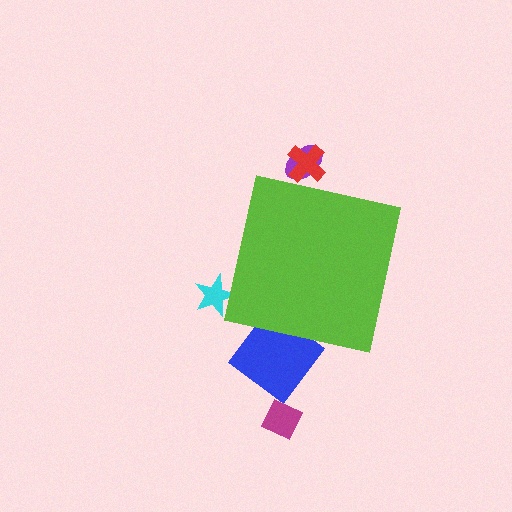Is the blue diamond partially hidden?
Yes, the blue diamond is partially hidden behind the lime square.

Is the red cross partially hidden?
Yes, the red cross is partially hidden behind the lime square.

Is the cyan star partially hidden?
Yes, the cyan star is partially hidden behind the lime square.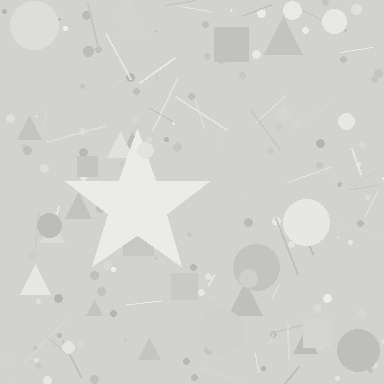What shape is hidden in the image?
A star is hidden in the image.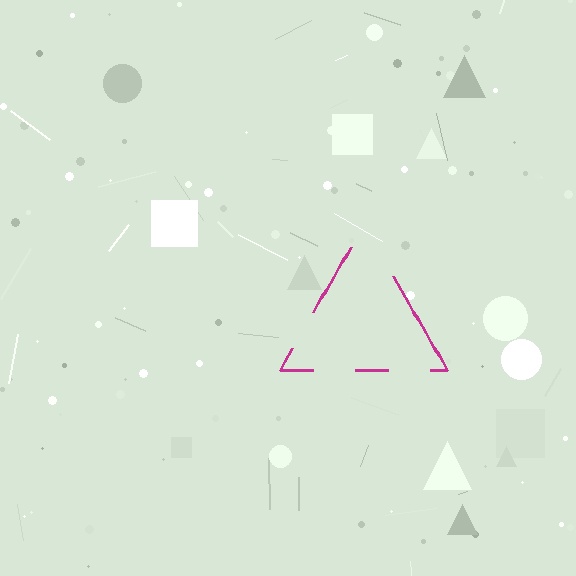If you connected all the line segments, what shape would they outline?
They would outline a triangle.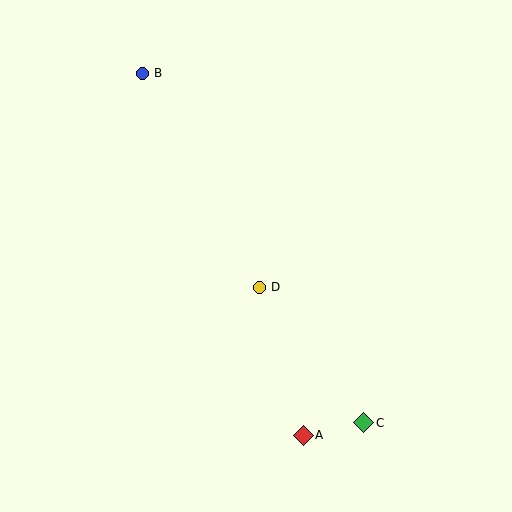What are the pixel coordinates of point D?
Point D is at (259, 287).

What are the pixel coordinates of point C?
Point C is at (364, 423).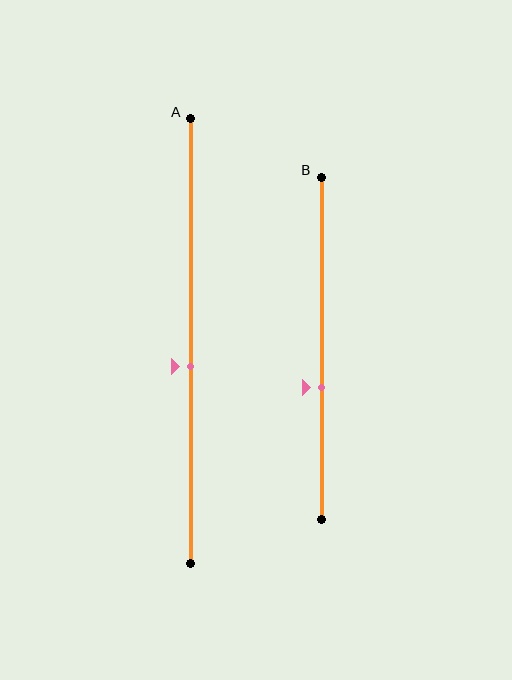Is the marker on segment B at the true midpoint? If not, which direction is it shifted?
No, the marker on segment B is shifted downward by about 12% of the segment length.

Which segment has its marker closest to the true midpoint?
Segment A has its marker closest to the true midpoint.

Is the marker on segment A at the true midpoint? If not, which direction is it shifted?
No, the marker on segment A is shifted downward by about 6% of the segment length.